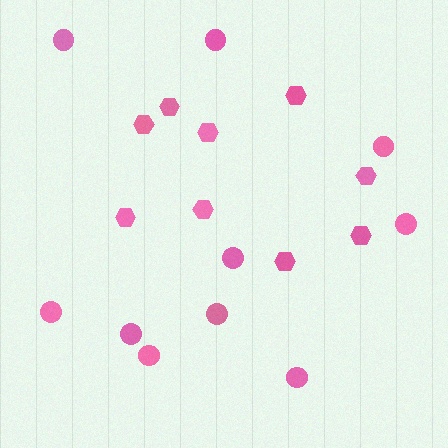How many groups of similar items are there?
There are 2 groups: one group of hexagons (9) and one group of circles (10).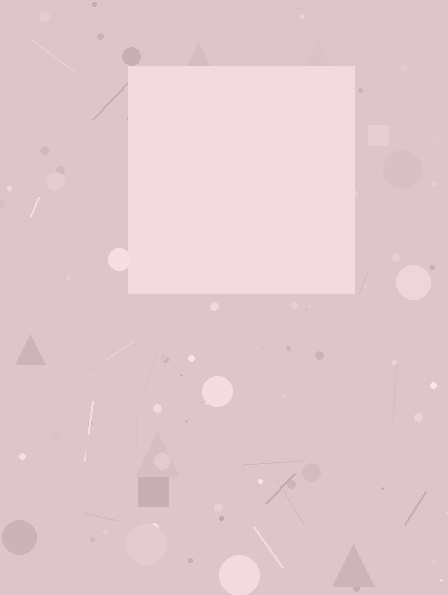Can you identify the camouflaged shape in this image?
The camouflaged shape is a square.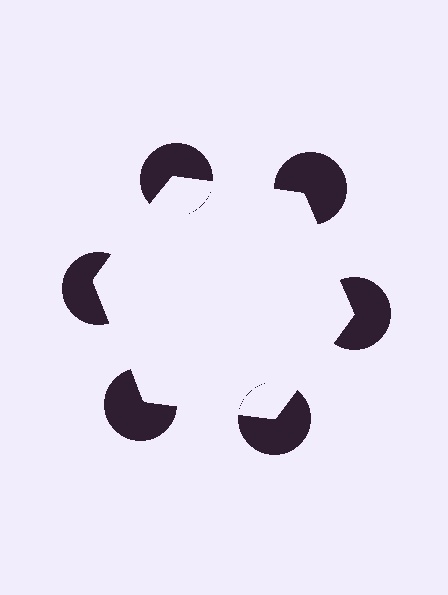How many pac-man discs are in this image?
There are 6 — one at each vertex of the illusory hexagon.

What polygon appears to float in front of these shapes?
An illusory hexagon — its edges are inferred from the aligned wedge cuts in the pac-man discs, not physically drawn.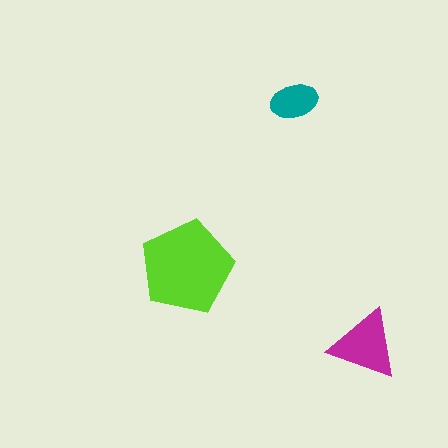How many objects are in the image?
There are 3 objects in the image.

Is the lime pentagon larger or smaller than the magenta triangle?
Larger.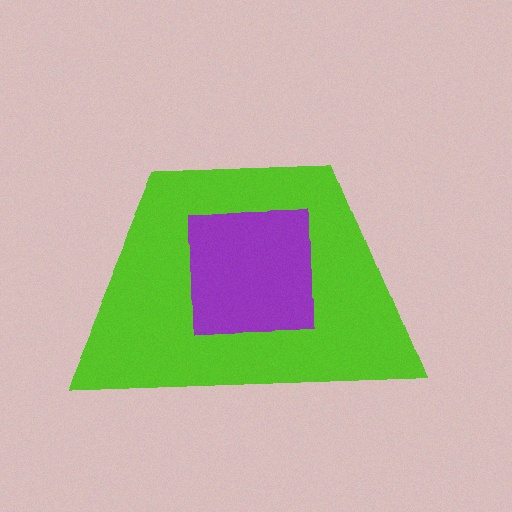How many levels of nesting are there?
2.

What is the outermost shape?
The lime trapezoid.